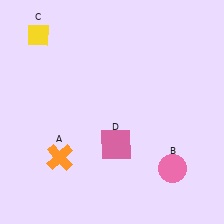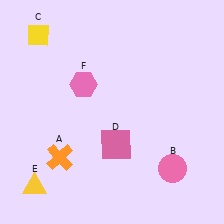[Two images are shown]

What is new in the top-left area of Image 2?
A pink hexagon (F) was added in the top-left area of Image 2.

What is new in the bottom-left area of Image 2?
A yellow triangle (E) was added in the bottom-left area of Image 2.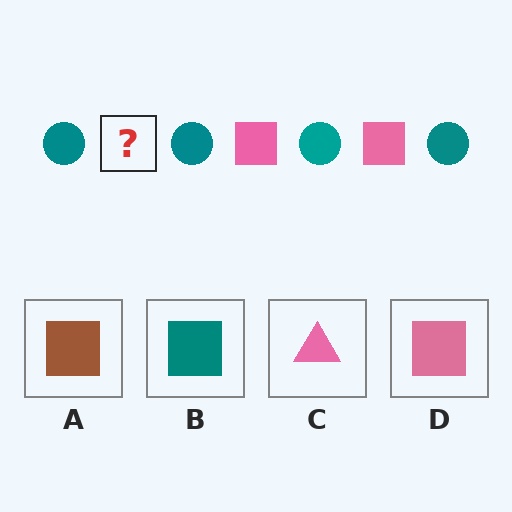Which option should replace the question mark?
Option D.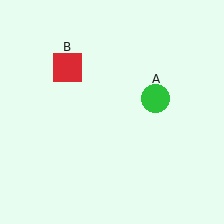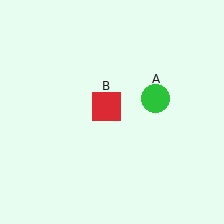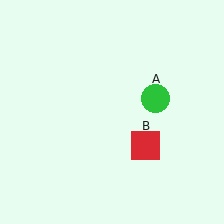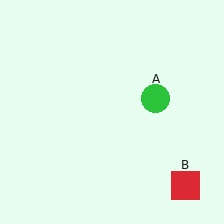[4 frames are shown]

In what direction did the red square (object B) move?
The red square (object B) moved down and to the right.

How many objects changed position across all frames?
1 object changed position: red square (object B).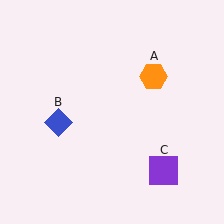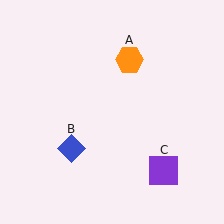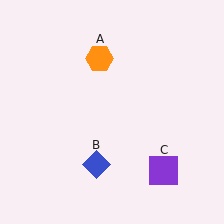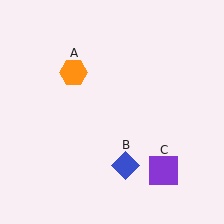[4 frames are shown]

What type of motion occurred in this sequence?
The orange hexagon (object A), blue diamond (object B) rotated counterclockwise around the center of the scene.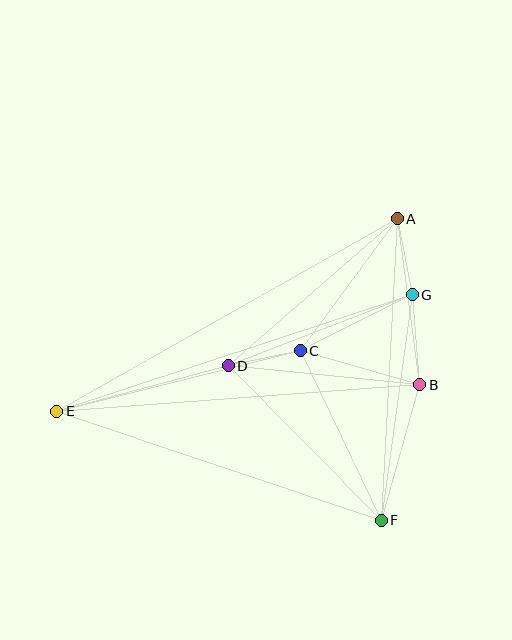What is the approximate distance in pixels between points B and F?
The distance between B and F is approximately 141 pixels.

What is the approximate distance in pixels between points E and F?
The distance between E and F is approximately 342 pixels.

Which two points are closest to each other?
Points C and D are closest to each other.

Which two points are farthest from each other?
Points A and E are farthest from each other.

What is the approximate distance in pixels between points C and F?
The distance between C and F is approximately 188 pixels.